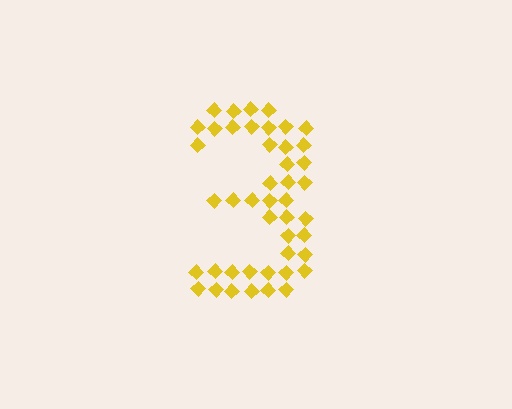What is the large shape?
The large shape is the digit 3.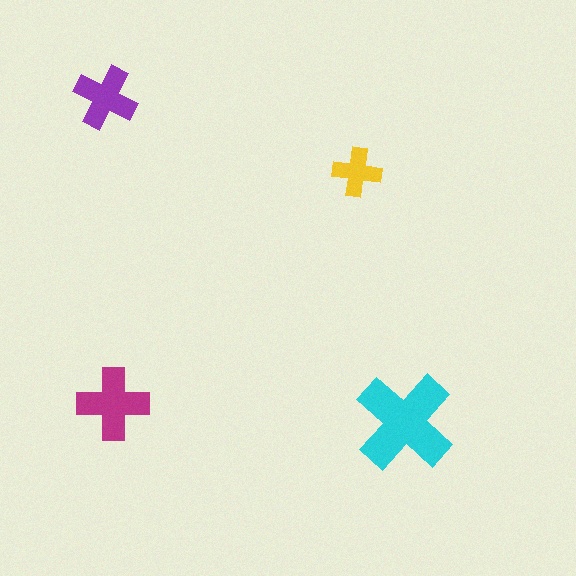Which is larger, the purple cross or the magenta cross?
The magenta one.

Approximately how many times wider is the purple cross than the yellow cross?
About 1.5 times wider.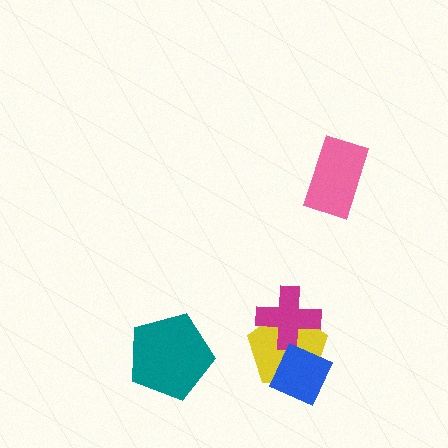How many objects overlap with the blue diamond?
2 objects overlap with the blue diamond.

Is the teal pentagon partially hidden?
No, no other shape covers it.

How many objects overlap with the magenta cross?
2 objects overlap with the magenta cross.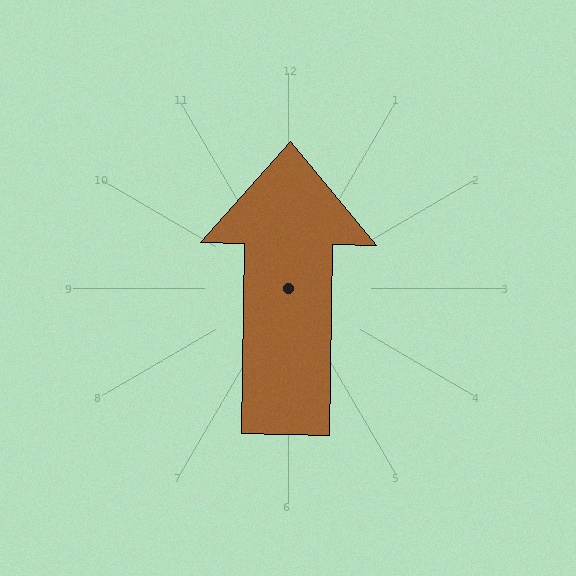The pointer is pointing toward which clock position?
Roughly 12 o'clock.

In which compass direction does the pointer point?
North.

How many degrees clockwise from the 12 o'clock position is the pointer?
Approximately 1 degrees.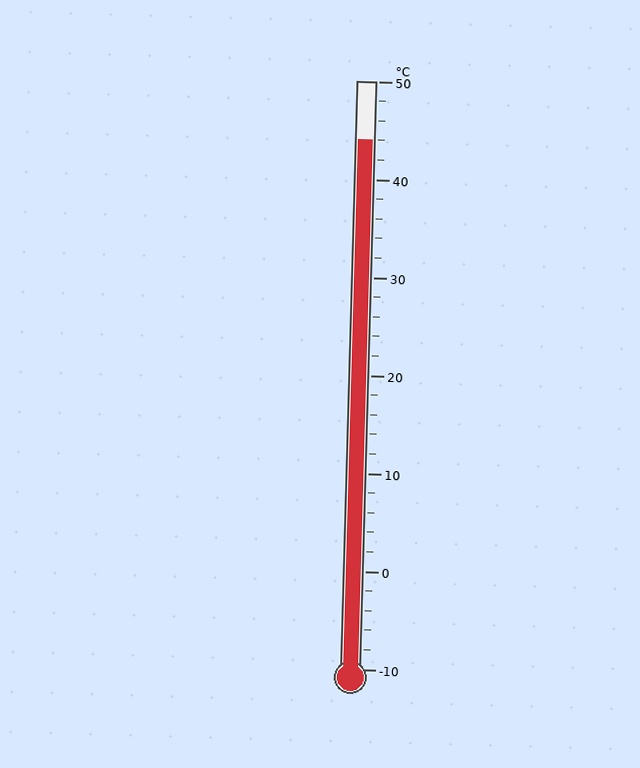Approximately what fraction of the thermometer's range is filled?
The thermometer is filled to approximately 90% of its range.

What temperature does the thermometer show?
The thermometer shows approximately 44°C.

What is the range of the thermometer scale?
The thermometer scale ranges from -10°C to 50°C.